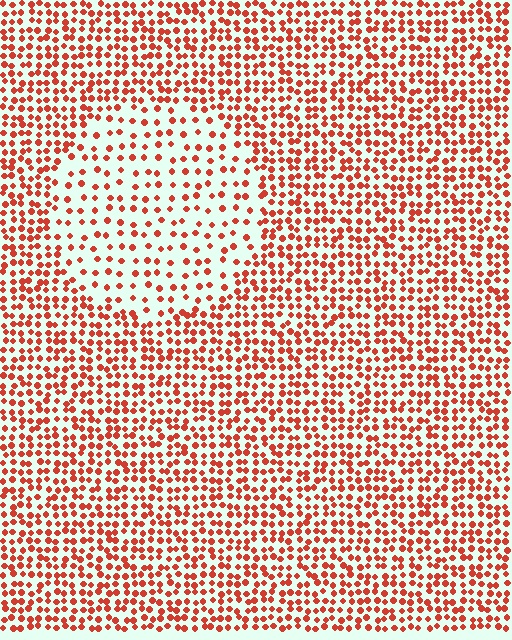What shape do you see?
I see a circle.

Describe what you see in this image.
The image contains small red elements arranged at two different densities. A circle-shaped region is visible where the elements are less densely packed than the surrounding area.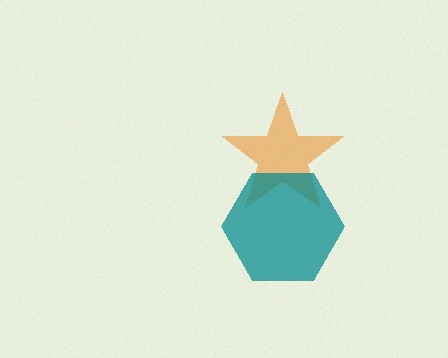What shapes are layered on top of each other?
The layered shapes are: an orange star, a teal hexagon.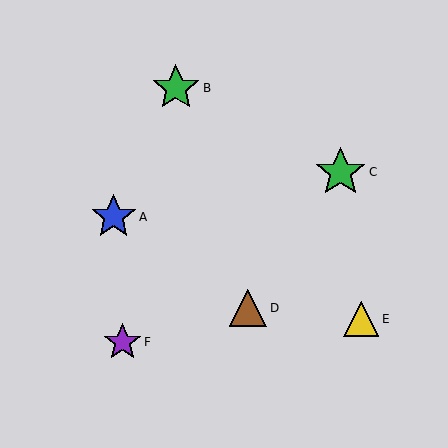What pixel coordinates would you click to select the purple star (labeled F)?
Click at (122, 342) to select the purple star F.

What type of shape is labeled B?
Shape B is a green star.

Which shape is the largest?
The green star (labeled C) is the largest.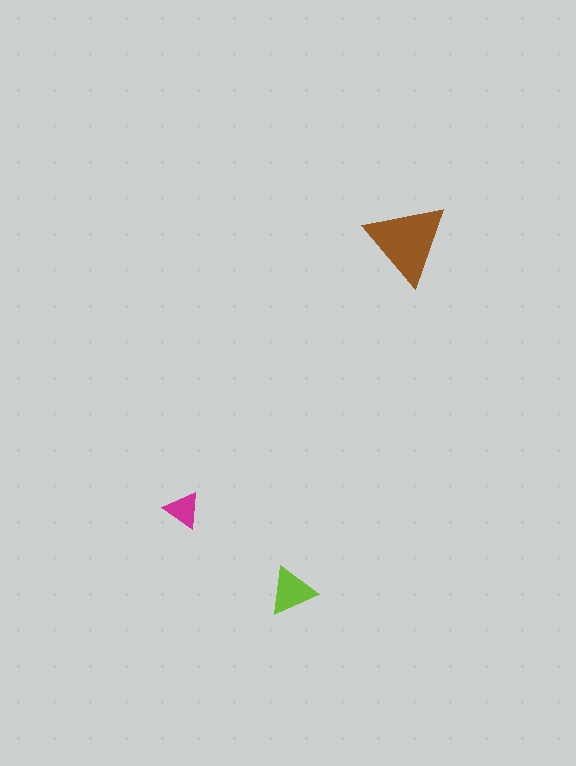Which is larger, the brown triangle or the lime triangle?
The brown one.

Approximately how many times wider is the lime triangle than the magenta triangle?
About 1.5 times wider.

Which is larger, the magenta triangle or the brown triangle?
The brown one.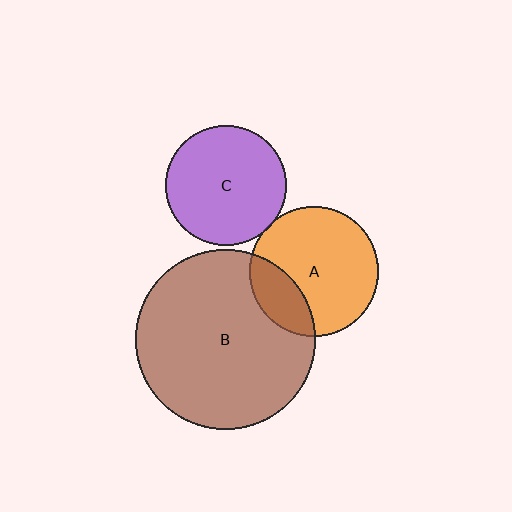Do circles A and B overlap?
Yes.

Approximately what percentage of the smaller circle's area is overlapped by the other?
Approximately 25%.